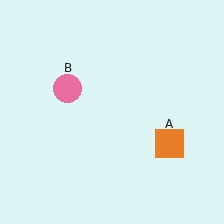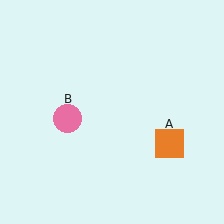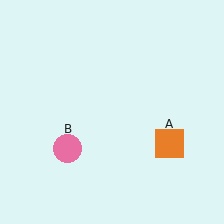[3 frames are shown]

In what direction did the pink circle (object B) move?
The pink circle (object B) moved down.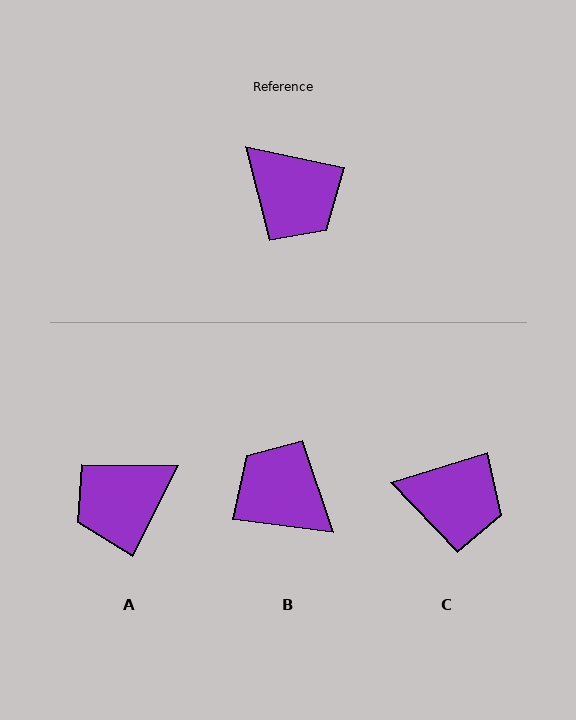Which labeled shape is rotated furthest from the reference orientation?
B, about 176 degrees away.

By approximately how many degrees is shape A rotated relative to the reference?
Approximately 105 degrees clockwise.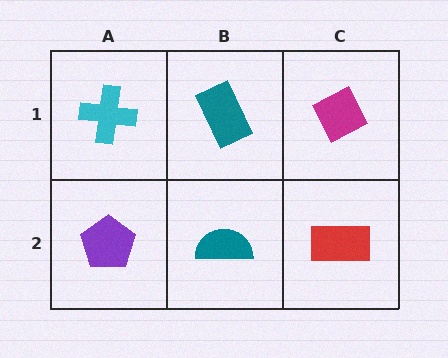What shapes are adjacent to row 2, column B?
A teal rectangle (row 1, column B), a purple pentagon (row 2, column A), a red rectangle (row 2, column C).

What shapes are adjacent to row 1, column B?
A teal semicircle (row 2, column B), a cyan cross (row 1, column A), a magenta diamond (row 1, column C).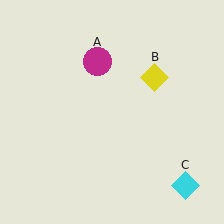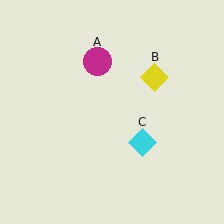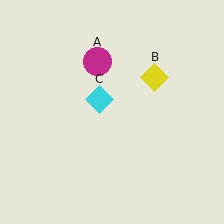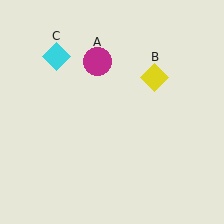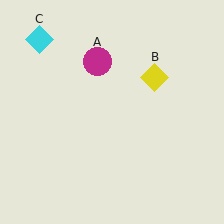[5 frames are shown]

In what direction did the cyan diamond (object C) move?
The cyan diamond (object C) moved up and to the left.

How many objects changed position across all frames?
1 object changed position: cyan diamond (object C).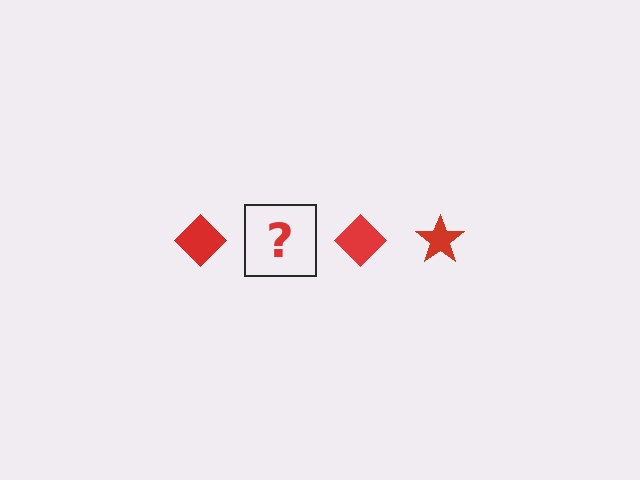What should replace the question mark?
The question mark should be replaced with a red star.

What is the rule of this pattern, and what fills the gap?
The rule is that the pattern cycles through diamond, star shapes in red. The gap should be filled with a red star.